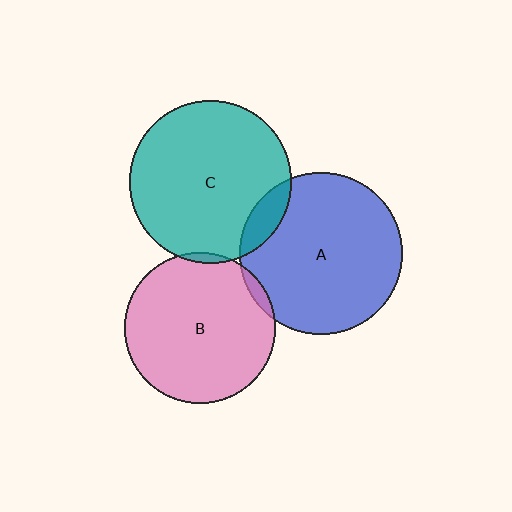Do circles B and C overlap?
Yes.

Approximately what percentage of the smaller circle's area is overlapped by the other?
Approximately 5%.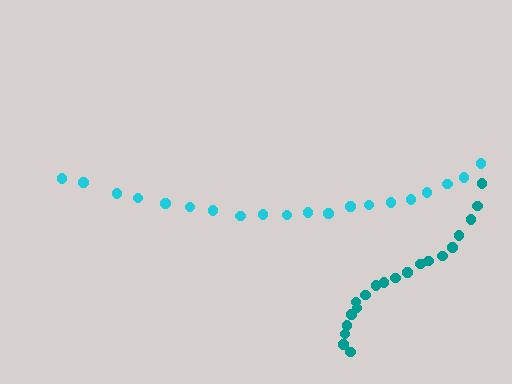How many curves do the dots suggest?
There are 2 distinct paths.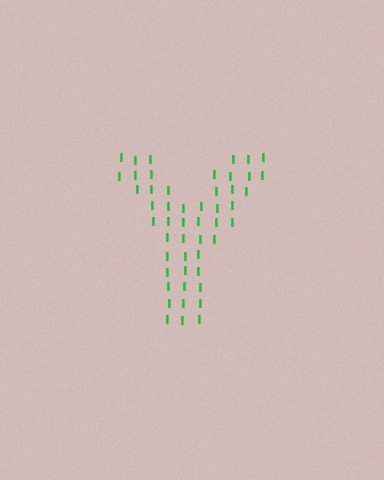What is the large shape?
The large shape is the letter Y.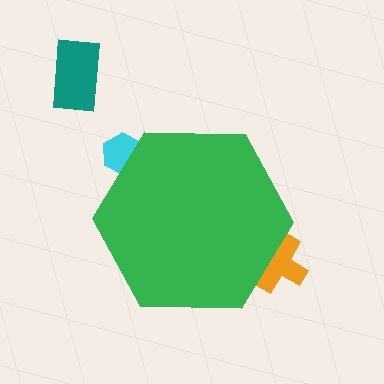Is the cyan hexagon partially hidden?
Yes, the cyan hexagon is partially hidden behind the green hexagon.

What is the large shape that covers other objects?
A green hexagon.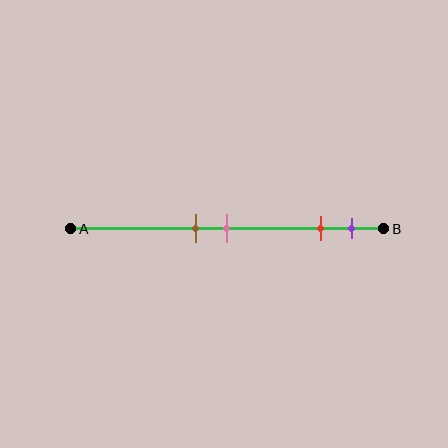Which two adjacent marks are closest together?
The brown and pink marks are the closest adjacent pair.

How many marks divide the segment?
There are 4 marks dividing the segment.